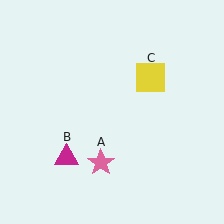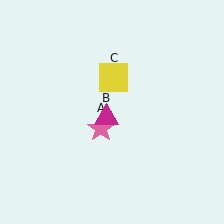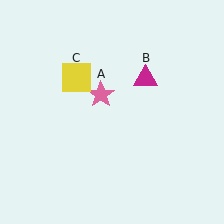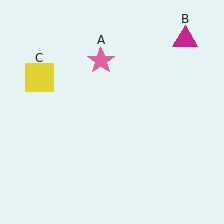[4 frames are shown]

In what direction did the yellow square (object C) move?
The yellow square (object C) moved left.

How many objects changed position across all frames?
3 objects changed position: pink star (object A), magenta triangle (object B), yellow square (object C).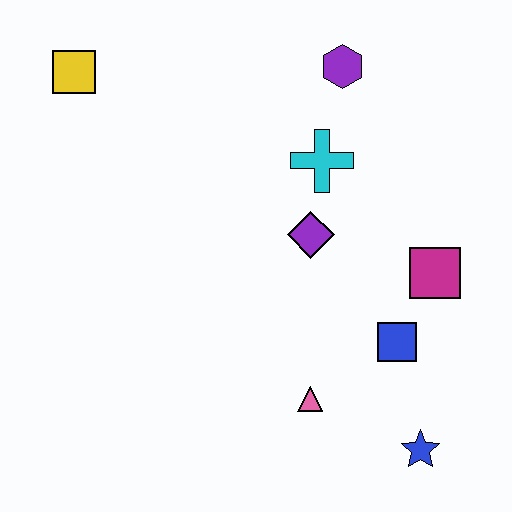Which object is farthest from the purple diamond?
The yellow square is farthest from the purple diamond.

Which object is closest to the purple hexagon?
The cyan cross is closest to the purple hexagon.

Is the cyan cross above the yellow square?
No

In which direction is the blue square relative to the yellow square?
The blue square is to the right of the yellow square.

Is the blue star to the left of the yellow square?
No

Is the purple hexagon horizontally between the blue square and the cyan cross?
Yes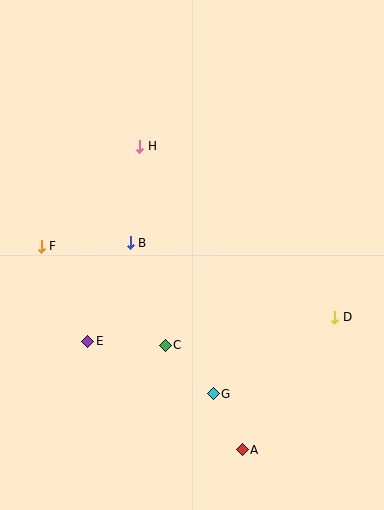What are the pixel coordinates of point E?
Point E is at (88, 341).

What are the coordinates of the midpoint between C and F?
The midpoint between C and F is at (103, 296).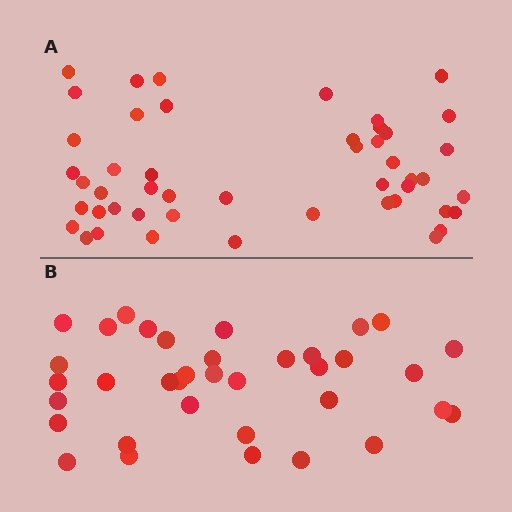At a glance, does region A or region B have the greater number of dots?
Region A (the top region) has more dots.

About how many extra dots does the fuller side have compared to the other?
Region A has roughly 12 or so more dots than region B.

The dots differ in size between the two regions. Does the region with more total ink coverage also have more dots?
No. Region B has more total ink coverage because its dots are larger, but region A actually contains more individual dots. Total area can be misleading — the number of items is what matters here.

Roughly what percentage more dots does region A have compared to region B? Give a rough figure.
About 35% more.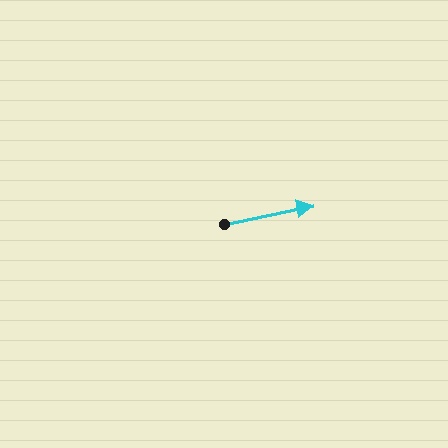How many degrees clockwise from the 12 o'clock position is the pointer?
Approximately 78 degrees.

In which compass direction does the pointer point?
East.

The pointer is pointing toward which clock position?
Roughly 3 o'clock.